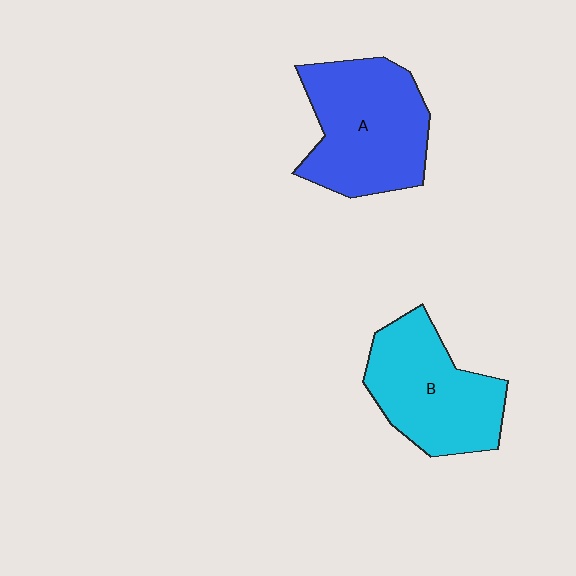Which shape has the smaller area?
Shape B (cyan).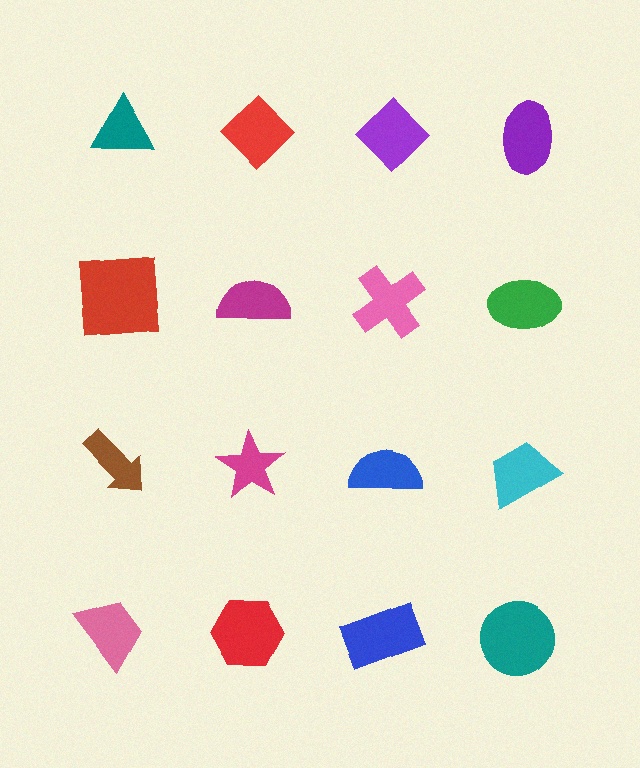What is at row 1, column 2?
A red diamond.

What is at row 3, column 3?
A blue semicircle.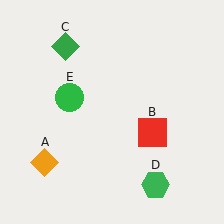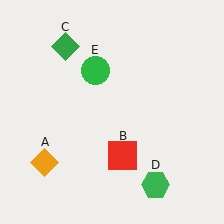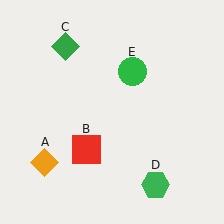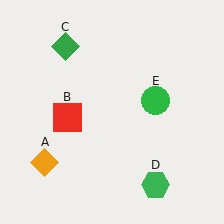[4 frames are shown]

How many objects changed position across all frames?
2 objects changed position: red square (object B), green circle (object E).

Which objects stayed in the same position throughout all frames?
Orange diamond (object A) and green diamond (object C) and green hexagon (object D) remained stationary.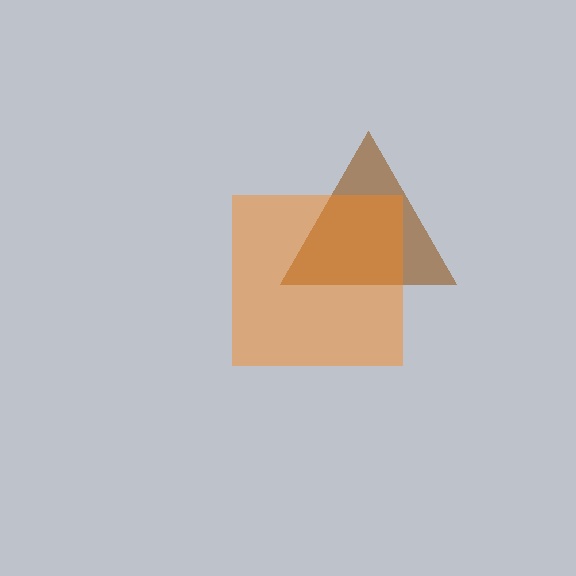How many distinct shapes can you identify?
There are 2 distinct shapes: a brown triangle, an orange square.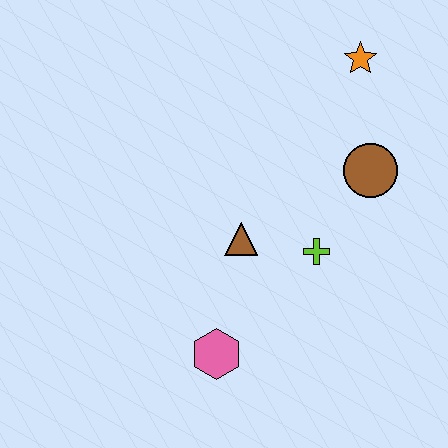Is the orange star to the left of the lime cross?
No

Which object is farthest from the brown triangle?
The orange star is farthest from the brown triangle.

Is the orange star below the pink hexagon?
No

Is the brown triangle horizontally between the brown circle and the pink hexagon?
Yes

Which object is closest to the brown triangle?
The lime cross is closest to the brown triangle.